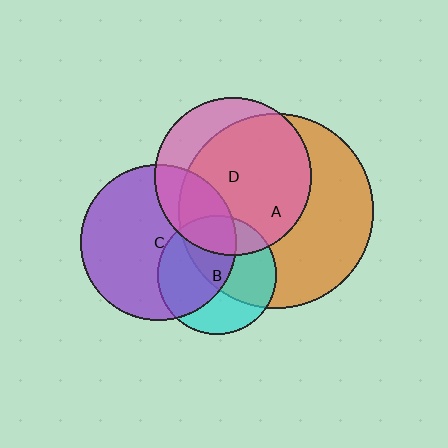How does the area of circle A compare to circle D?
Approximately 1.5 times.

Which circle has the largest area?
Circle A (orange).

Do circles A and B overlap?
Yes.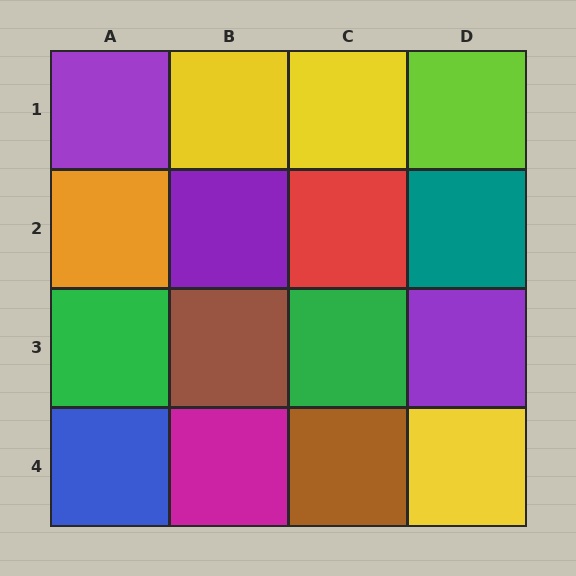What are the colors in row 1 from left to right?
Purple, yellow, yellow, lime.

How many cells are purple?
3 cells are purple.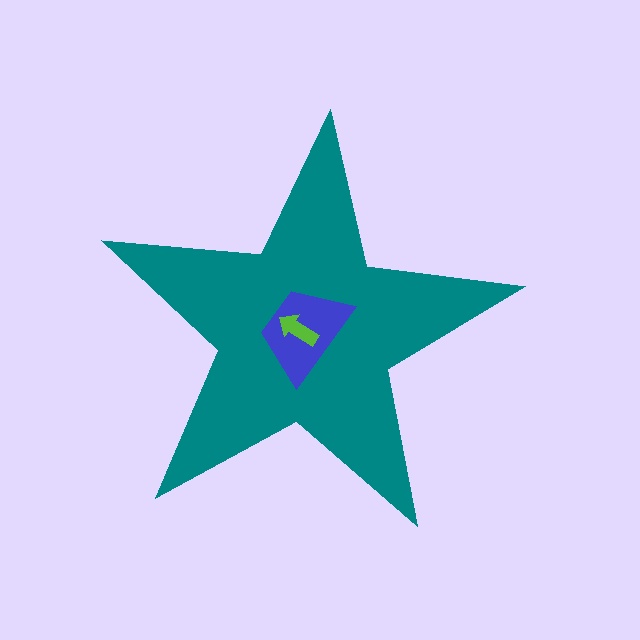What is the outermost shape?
The teal star.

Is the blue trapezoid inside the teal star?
Yes.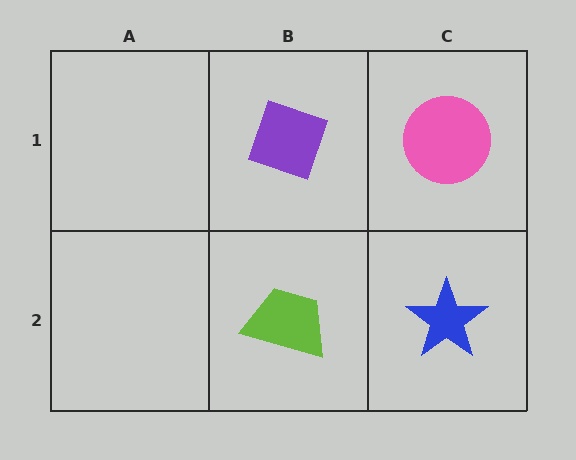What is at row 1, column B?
A purple diamond.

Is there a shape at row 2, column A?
No, that cell is empty.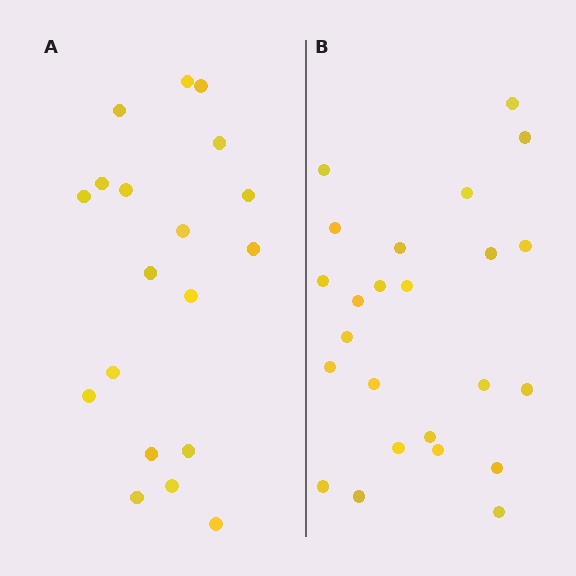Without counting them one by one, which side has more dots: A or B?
Region B (the right region) has more dots.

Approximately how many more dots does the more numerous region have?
Region B has about 5 more dots than region A.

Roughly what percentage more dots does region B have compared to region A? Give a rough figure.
About 25% more.